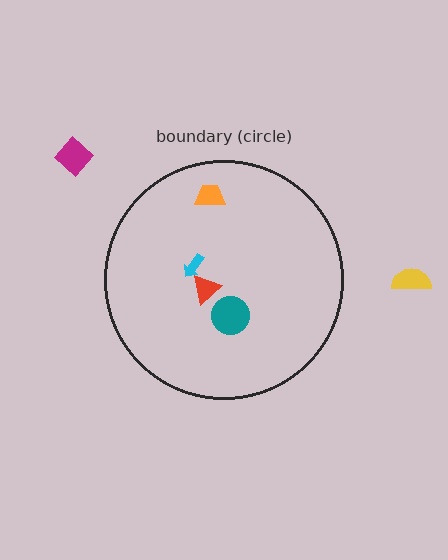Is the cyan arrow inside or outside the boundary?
Inside.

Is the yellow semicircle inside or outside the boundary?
Outside.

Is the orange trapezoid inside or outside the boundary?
Inside.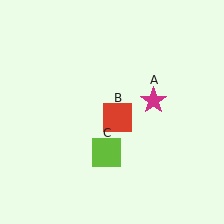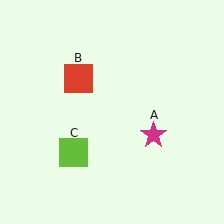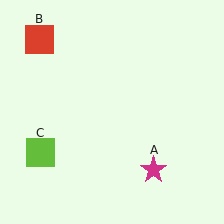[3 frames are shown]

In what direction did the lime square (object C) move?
The lime square (object C) moved left.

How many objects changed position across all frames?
3 objects changed position: magenta star (object A), red square (object B), lime square (object C).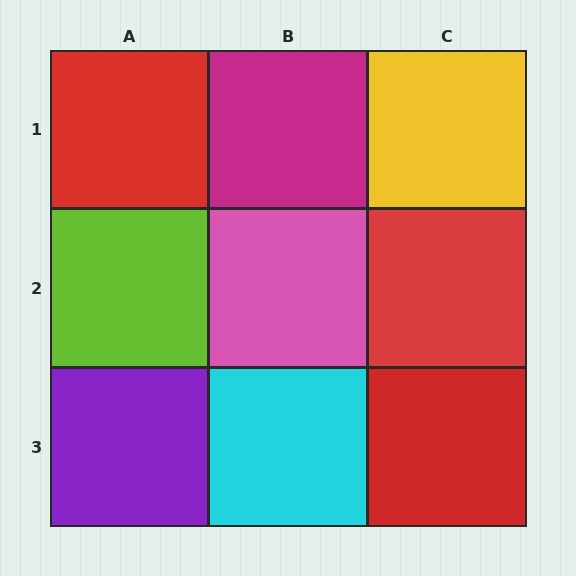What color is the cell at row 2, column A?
Lime.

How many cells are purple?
1 cell is purple.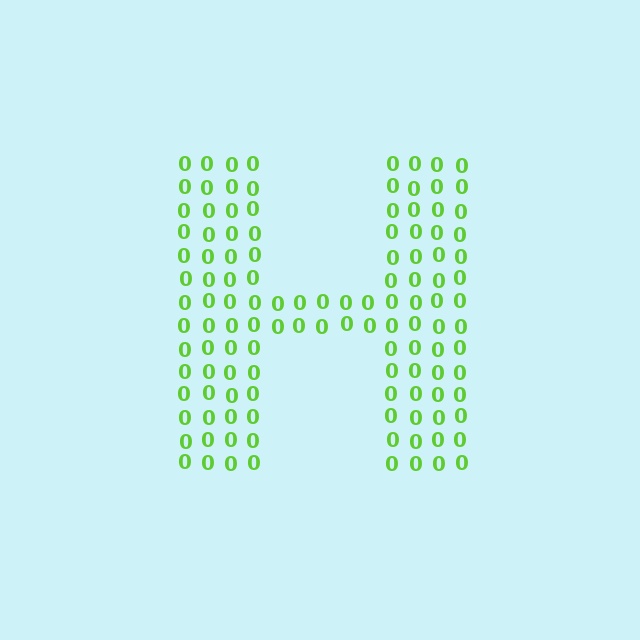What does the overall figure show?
The overall figure shows the letter H.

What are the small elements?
The small elements are digit 0's.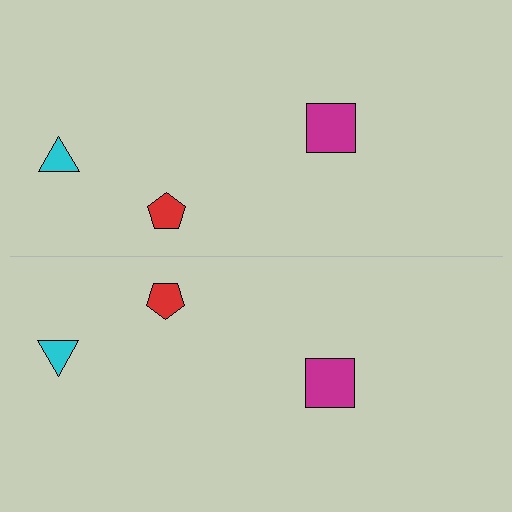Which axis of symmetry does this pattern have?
The pattern has a horizontal axis of symmetry running through the center of the image.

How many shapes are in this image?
There are 6 shapes in this image.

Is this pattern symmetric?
Yes, this pattern has bilateral (reflection) symmetry.